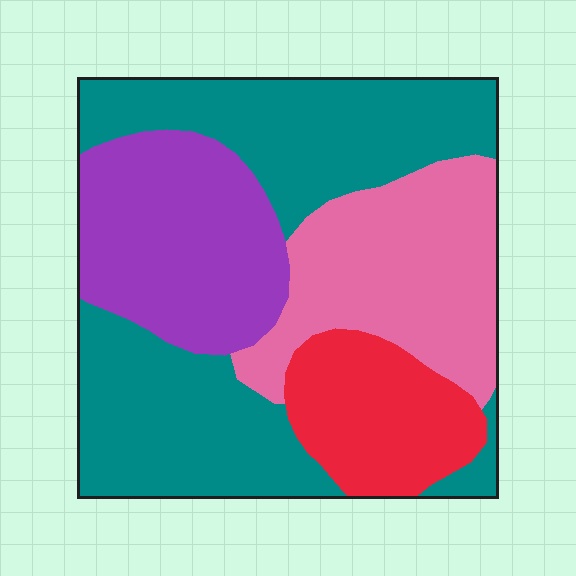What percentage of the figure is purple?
Purple takes up about one fifth (1/5) of the figure.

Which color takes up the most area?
Teal, at roughly 40%.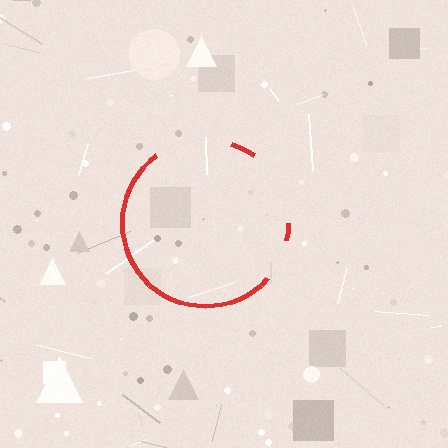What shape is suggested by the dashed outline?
The dashed outline suggests a circle.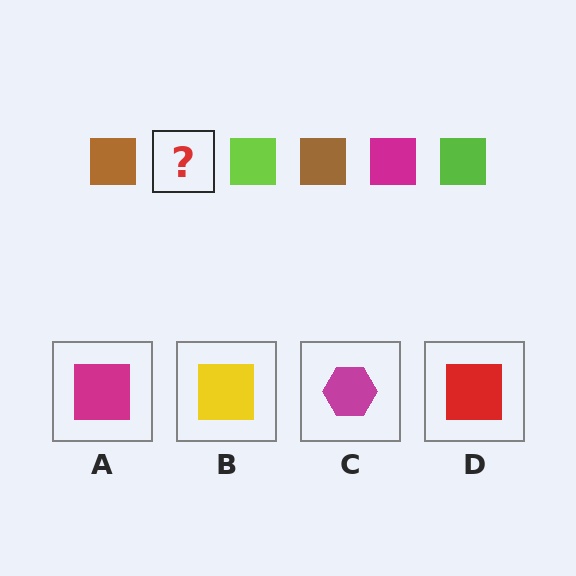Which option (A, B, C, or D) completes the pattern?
A.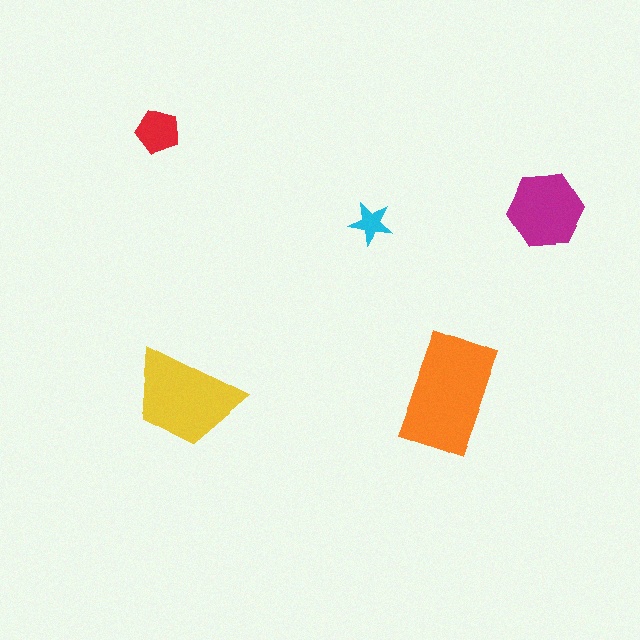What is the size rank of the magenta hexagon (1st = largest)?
3rd.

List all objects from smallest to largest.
The cyan star, the red pentagon, the magenta hexagon, the yellow trapezoid, the orange rectangle.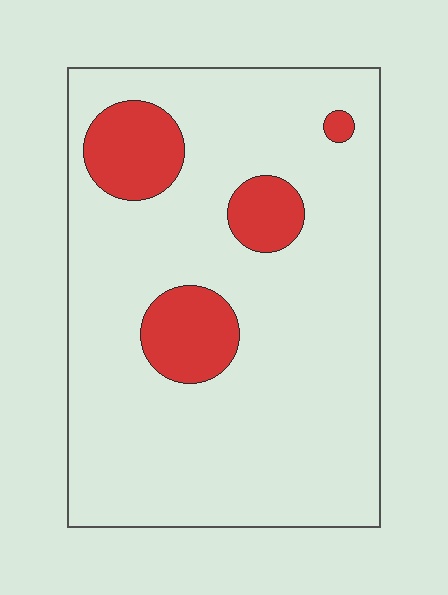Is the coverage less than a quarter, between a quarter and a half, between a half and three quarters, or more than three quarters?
Less than a quarter.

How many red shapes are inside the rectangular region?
4.